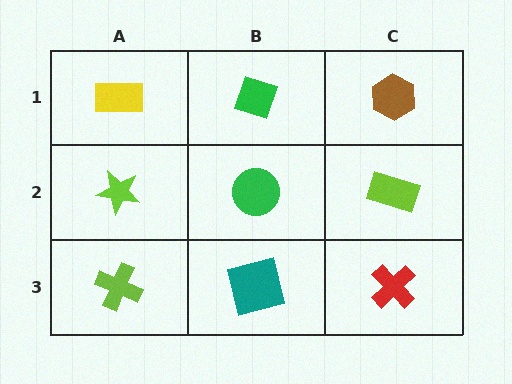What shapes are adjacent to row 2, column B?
A green diamond (row 1, column B), a teal square (row 3, column B), a lime star (row 2, column A), a lime rectangle (row 2, column C).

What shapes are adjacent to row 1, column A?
A lime star (row 2, column A), a green diamond (row 1, column B).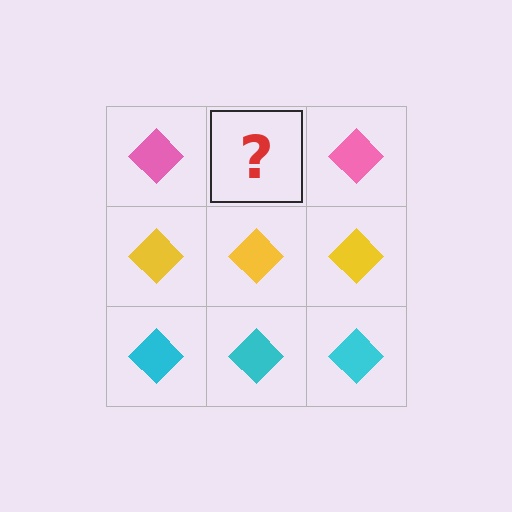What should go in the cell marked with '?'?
The missing cell should contain a pink diamond.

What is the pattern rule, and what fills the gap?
The rule is that each row has a consistent color. The gap should be filled with a pink diamond.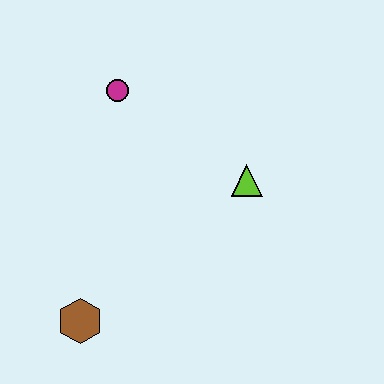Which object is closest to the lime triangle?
The magenta circle is closest to the lime triangle.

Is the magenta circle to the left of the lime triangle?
Yes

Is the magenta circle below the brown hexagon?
No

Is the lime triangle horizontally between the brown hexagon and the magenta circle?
No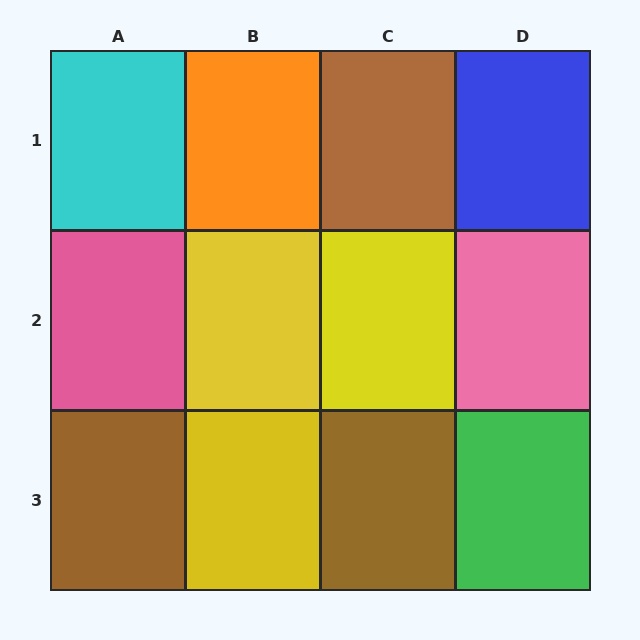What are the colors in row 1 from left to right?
Cyan, orange, brown, blue.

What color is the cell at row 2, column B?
Yellow.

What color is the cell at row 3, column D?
Green.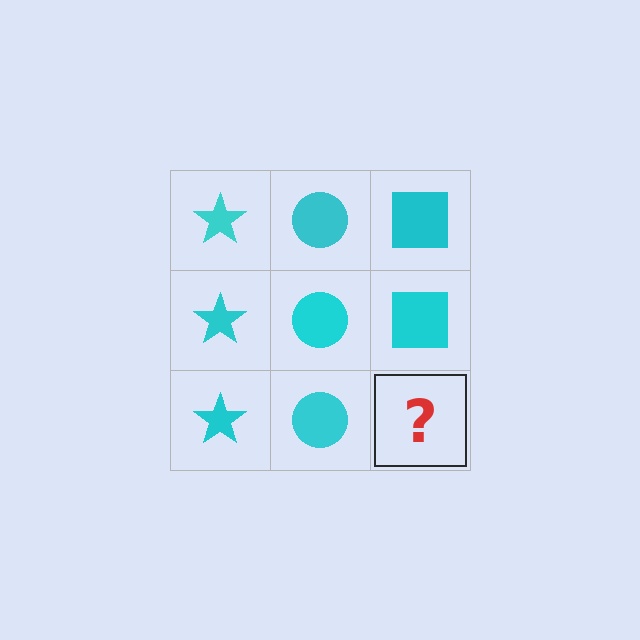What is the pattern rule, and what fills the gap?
The rule is that each column has a consistent shape. The gap should be filled with a cyan square.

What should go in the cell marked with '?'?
The missing cell should contain a cyan square.